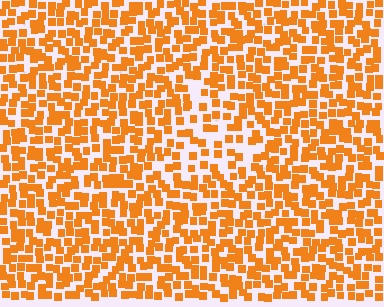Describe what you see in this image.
The image contains small orange elements arranged at two different densities. A triangle-shaped region is visible where the elements are less densely packed than the surrounding area.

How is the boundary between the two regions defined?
The boundary is defined by a change in element density (approximately 1.9x ratio). All elements are the same color, size, and shape.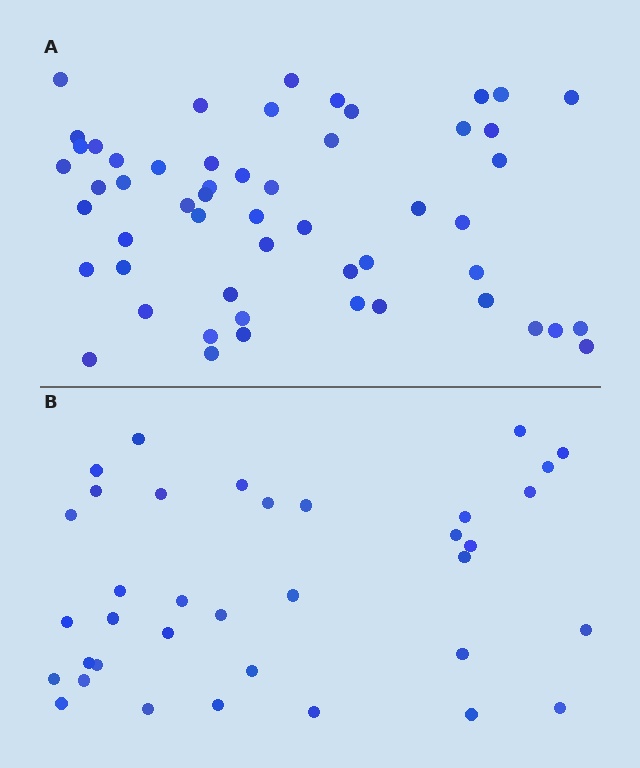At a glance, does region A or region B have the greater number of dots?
Region A (the top region) has more dots.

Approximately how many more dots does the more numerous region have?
Region A has approximately 20 more dots than region B.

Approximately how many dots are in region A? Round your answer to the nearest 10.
About 50 dots. (The exact count is 54, which rounds to 50.)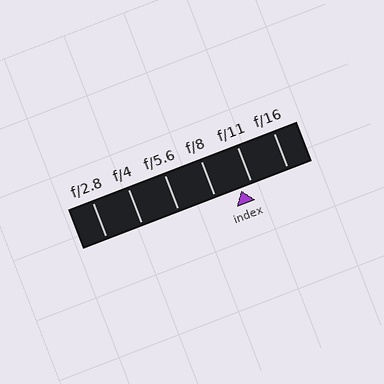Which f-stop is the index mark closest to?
The index mark is closest to f/11.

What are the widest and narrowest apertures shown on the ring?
The widest aperture shown is f/2.8 and the narrowest is f/16.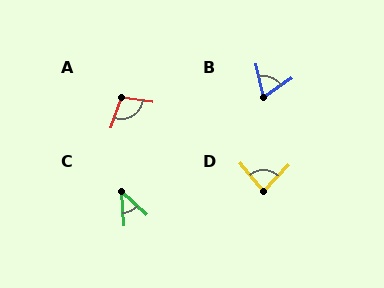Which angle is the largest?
A, at approximately 102 degrees.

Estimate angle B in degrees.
Approximately 67 degrees.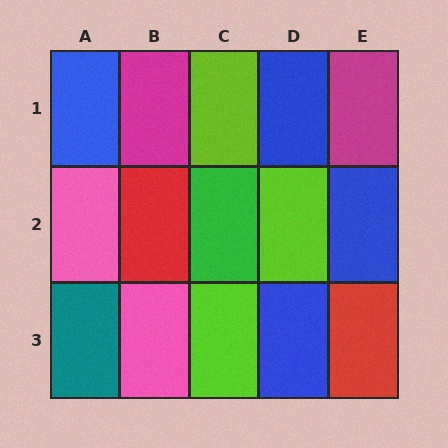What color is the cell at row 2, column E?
Blue.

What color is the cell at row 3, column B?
Pink.